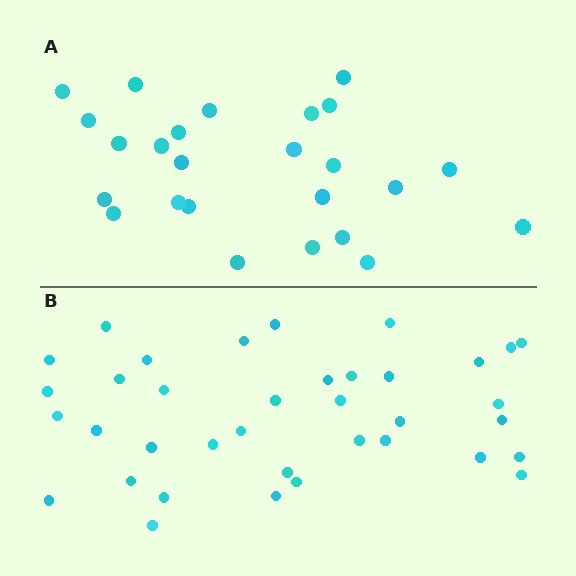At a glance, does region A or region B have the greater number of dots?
Region B (the bottom region) has more dots.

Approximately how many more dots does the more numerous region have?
Region B has roughly 12 or so more dots than region A.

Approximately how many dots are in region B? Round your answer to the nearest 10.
About 40 dots. (The exact count is 37, which rounds to 40.)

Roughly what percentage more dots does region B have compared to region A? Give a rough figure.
About 50% more.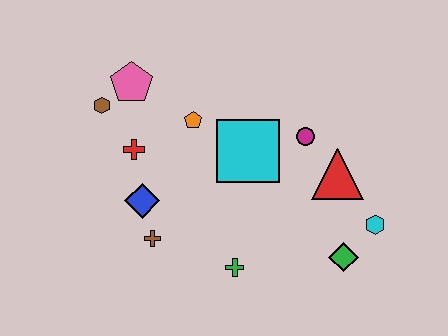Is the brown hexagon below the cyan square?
No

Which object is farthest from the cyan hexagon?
The brown hexagon is farthest from the cyan hexagon.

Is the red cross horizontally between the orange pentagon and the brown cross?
No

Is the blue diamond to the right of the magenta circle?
No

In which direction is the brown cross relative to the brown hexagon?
The brown cross is below the brown hexagon.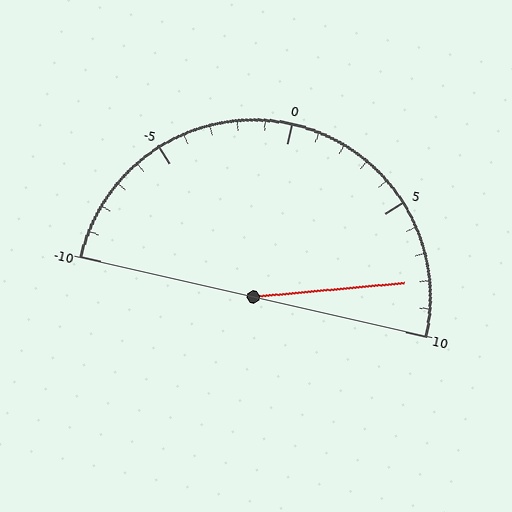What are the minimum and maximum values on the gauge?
The gauge ranges from -10 to 10.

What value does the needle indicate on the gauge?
The needle indicates approximately 8.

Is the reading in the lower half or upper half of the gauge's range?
The reading is in the upper half of the range (-10 to 10).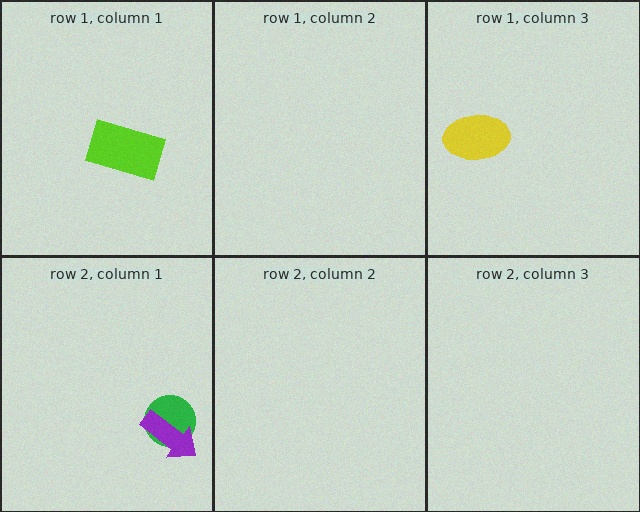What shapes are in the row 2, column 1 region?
The green circle, the purple arrow.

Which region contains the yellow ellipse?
The row 1, column 3 region.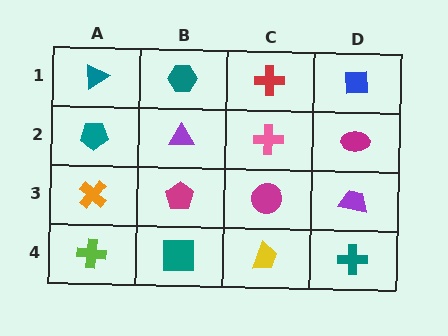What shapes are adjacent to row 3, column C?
A pink cross (row 2, column C), a yellow trapezoid (row 4, column C), a magenta pentagon (row 3, column B), a purple trapezoid (row 3, column D).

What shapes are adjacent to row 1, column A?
A teal pentagon (row 2, column A), a teal hexagon (row 1, column B).